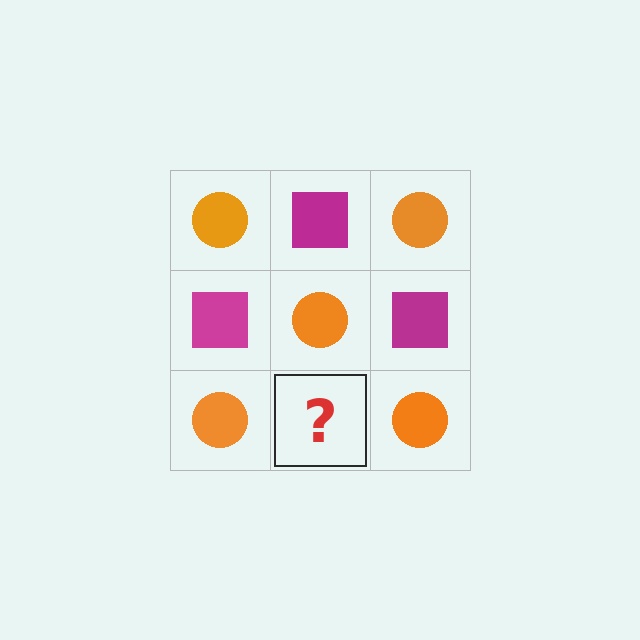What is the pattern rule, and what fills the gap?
The rule is that it alternates orange circle and magenta square in a checkerboard pattern. The gap should be filled with a magenta square.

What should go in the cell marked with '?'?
The missing cell should contain a magenta square.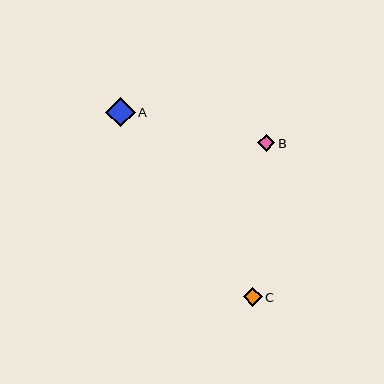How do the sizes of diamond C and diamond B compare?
Diamond C and diamond B are approximately the same size.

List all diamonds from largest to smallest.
From largest to smallest: A, C, B.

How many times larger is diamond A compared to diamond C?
Diamond A is approximately 1.6 times the size of diamond C.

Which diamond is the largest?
Diamond A is the largest with a size of approximately 29 pixels.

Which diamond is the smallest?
Diamond B is the smallest with a size of approximately 18 pixels.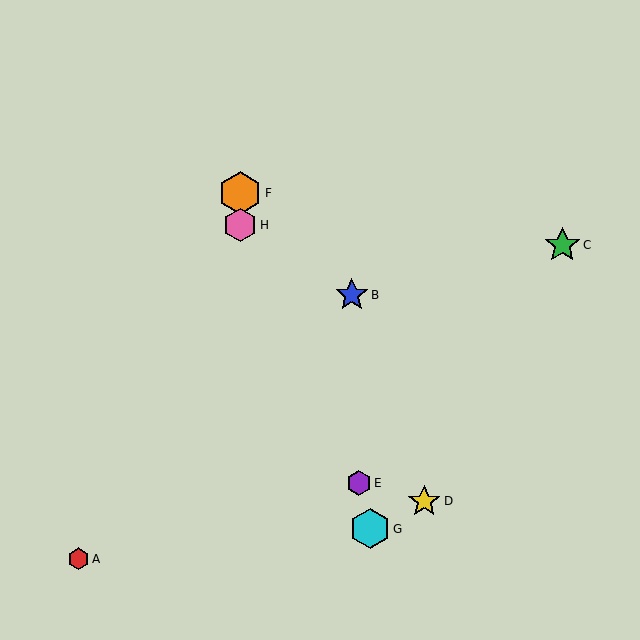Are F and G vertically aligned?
No, F is at x≈240 and G is at x≈370.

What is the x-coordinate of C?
Object C is at x≈562.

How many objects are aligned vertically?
2 objects (F, H) are aligned vertically.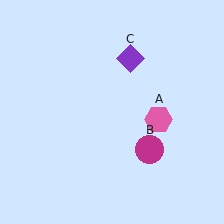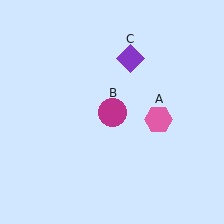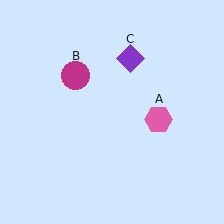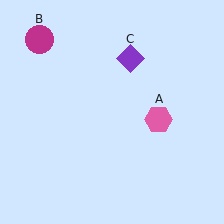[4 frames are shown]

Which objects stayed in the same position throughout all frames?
Pink hexagon (object A) and purple diamond (object C) remained stationary.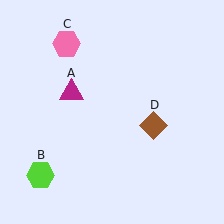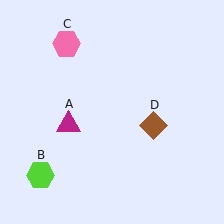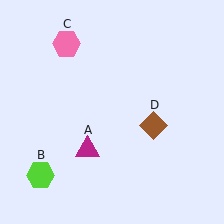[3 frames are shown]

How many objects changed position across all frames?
1 object changed position: magenta triangle (object A).